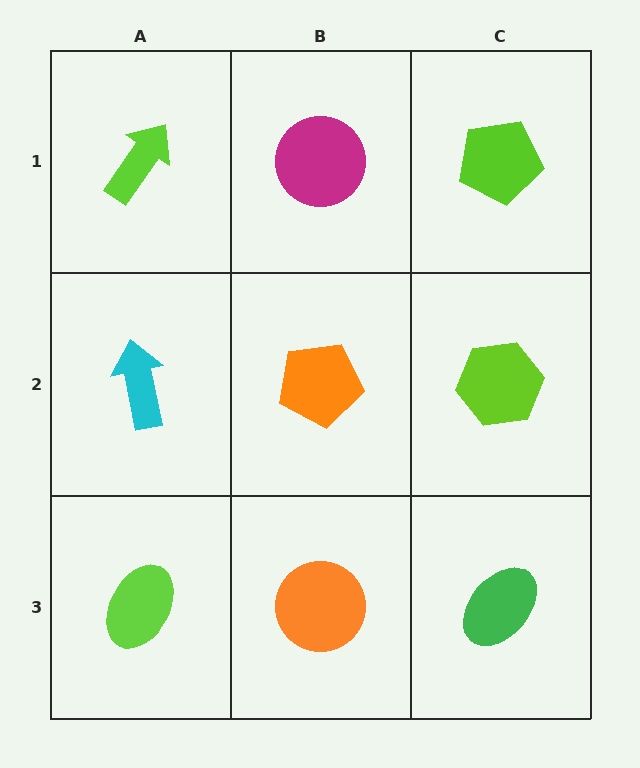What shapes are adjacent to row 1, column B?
An orange pentagon (row 2, column B), a lime arrow (row 1, column A), a lime pentagon (row 1, column C).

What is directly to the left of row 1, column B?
A lime arrow.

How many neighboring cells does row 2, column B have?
4.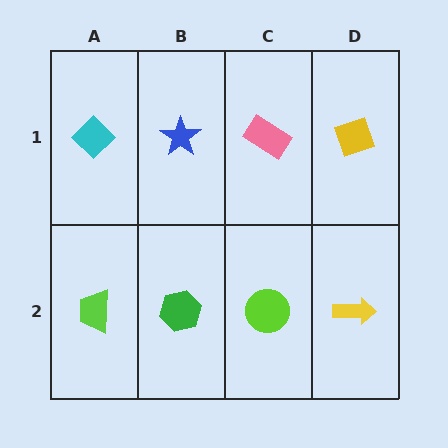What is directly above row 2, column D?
A yellow diamond.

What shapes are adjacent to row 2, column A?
A cyan diamond (row 1, column A), a green hexagon (row 2, column B).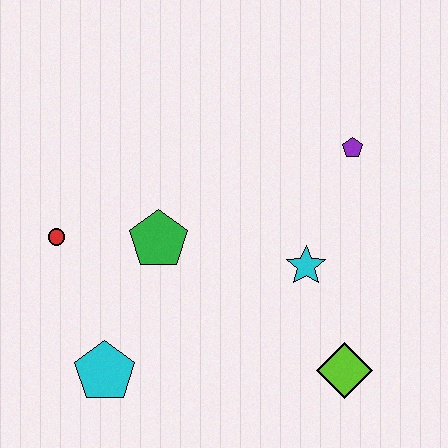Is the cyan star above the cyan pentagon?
Yes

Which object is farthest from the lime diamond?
The red circle is farthest from the lime diamond.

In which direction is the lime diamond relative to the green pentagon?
The lime diamond is to the right of the green pentagon.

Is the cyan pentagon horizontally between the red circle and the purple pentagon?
Yes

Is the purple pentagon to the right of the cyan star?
Yes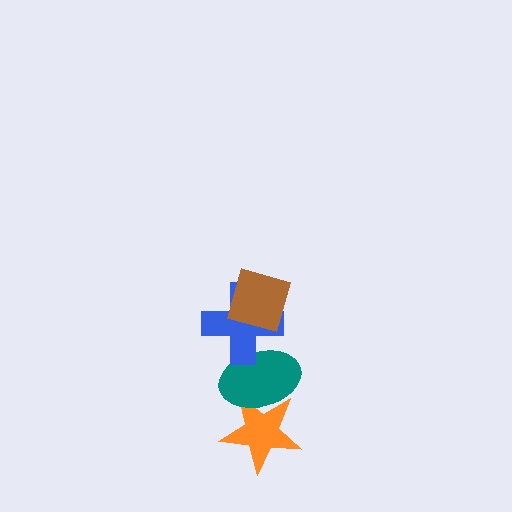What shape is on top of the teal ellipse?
The blue cross is on top of the teal ellipse.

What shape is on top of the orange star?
The teal ellipse is on top of the orange star.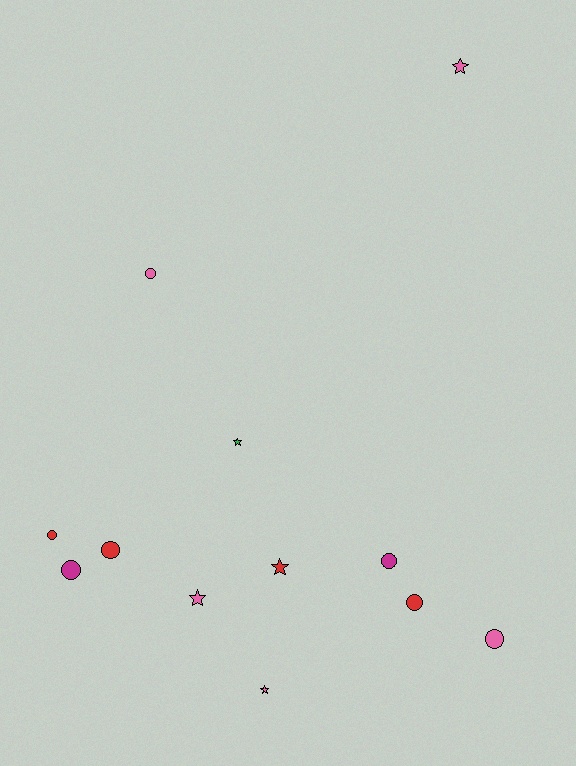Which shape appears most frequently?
Circle, with 7 objects.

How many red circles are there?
There are 3 red circles.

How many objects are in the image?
There are 12 objects.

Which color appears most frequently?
Pink, with 5 objects.